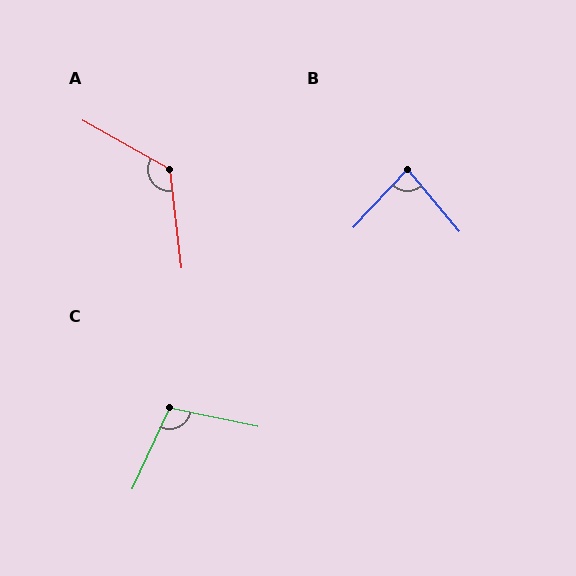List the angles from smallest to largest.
B (83°), C (103°), A (126°).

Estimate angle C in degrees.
Approximately 103 degrees.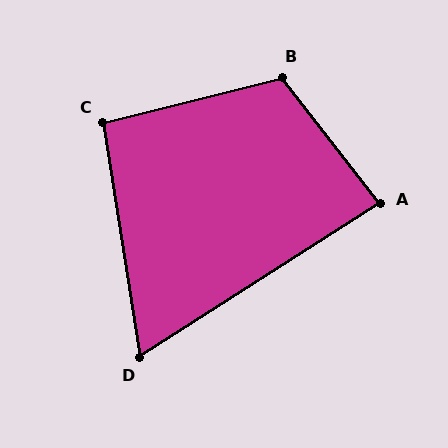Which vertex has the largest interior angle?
B, at approximately 114 degrees.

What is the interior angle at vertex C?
Approximately 95 degrees (obtuse).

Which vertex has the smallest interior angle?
D, at approximately 66 degrees.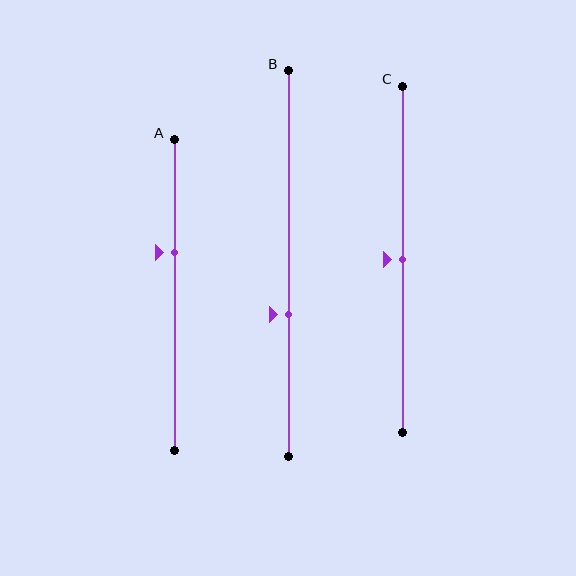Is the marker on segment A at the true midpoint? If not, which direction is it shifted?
No, the marker on segment A is shifted upward by about 14% of the segment length.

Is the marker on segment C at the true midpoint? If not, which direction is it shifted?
Yes, the marker on segment C is at the true midpoint.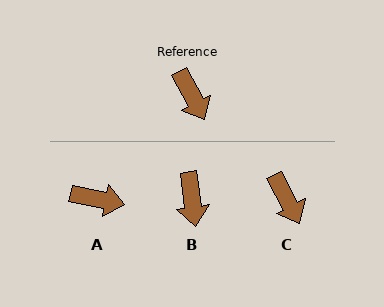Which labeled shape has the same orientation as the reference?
C.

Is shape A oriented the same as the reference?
No, it is off by about 51 degrees.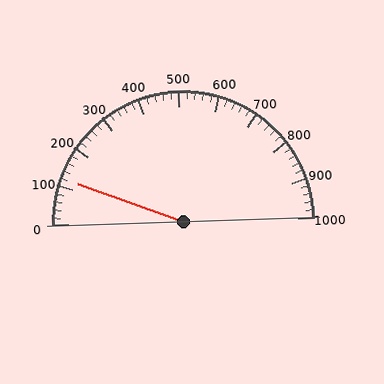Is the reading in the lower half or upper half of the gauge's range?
The reading is in the lower half of the range (0 to 1000).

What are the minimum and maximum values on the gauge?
The gauge ranges from 0 to 1000.